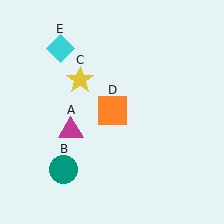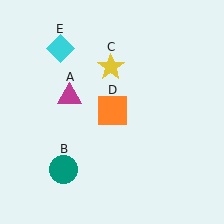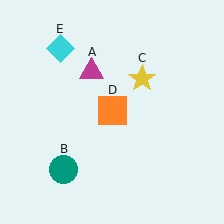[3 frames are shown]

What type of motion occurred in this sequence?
The magenta triangle (object A), yellow star (object C) rotated clockwise around the center of the scene.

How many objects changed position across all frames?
2 objects changed position: magenta triangle (object A), yellow star (object C).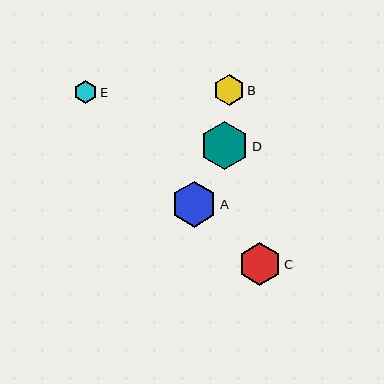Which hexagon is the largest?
Hexagon D is the largest with a size of approximately 49 pixels.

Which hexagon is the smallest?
Hexagon E is the smallest with a size of approximately 23 pixels.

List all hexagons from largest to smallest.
From largest to smallest: D, A, C, B, E.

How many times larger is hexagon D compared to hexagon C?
Hexagon D is approximately 1.1 times the size of hexagon C.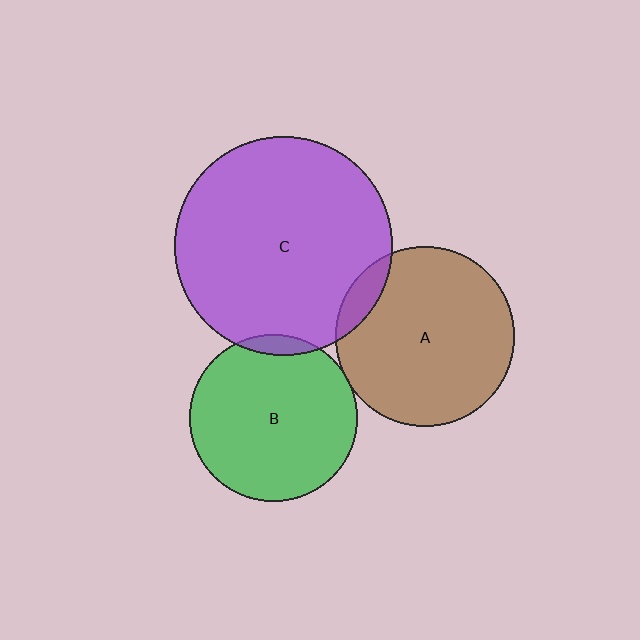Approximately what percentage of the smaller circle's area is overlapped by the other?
Approximately 5%.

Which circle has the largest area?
Circle C (purple).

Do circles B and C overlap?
Yes.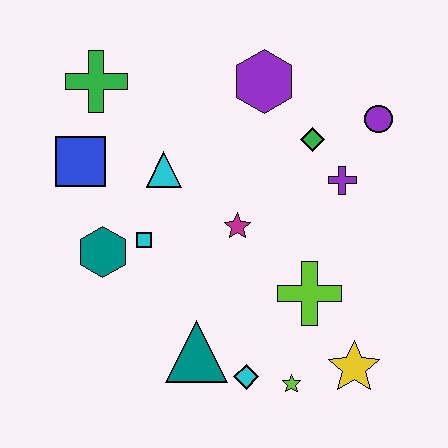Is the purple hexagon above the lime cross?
Yes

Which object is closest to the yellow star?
The lime star is closest to the yellow star.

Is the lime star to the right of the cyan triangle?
Yes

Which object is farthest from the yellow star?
The green cross is farthest from the yellow star.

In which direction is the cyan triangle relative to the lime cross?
The cyan triangle is to the left of the lime cross.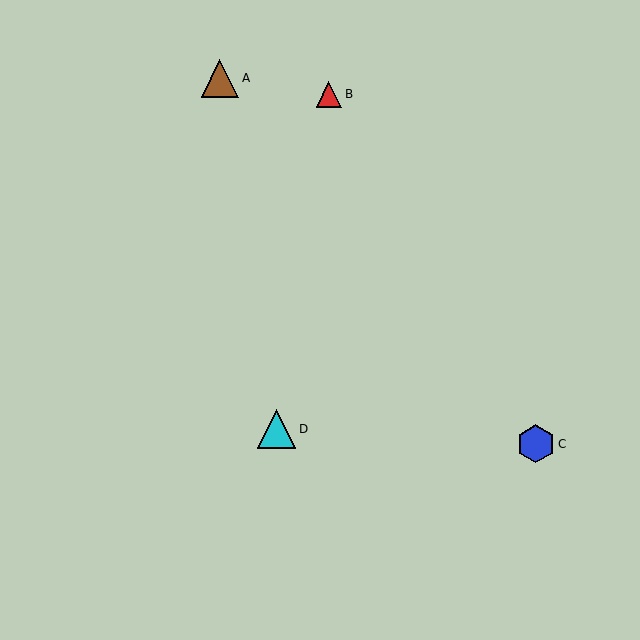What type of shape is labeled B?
Shape B is a red triangle.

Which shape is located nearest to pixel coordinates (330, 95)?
The red triangle (labeled B) at (329, 95) is nearest to that location.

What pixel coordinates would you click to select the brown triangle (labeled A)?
Click at (220, 78) to select the brown triangle A.